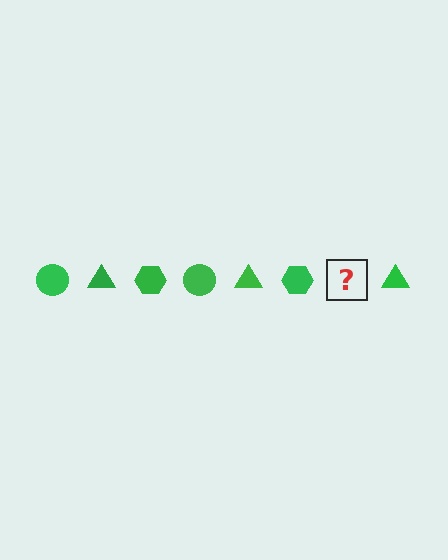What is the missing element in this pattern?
The missing element is a green circle.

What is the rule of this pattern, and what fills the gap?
The rule is that the pattern cycles through circle, triangle, hexagon shapes in green. The gap should be filled with a green circle.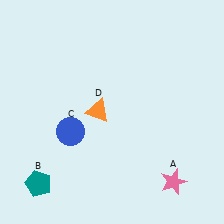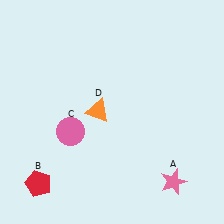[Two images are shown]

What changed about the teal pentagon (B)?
In Image 1, B is teal. In Image 2, it changed to red.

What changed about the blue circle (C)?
In Image 1, C is blue. In Image 2, it changed to pink.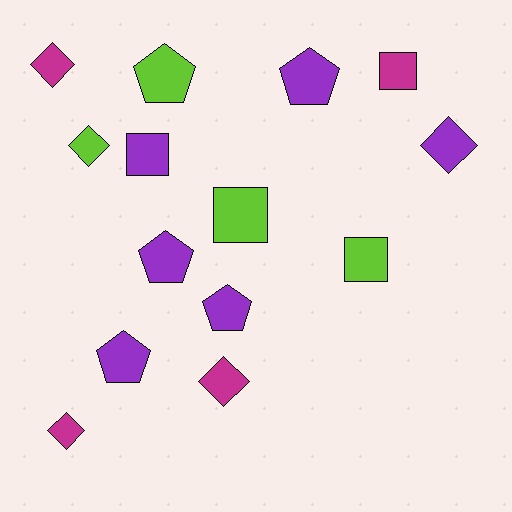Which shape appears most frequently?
Diamond, with 5 objects.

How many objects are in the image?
There are 14 objects.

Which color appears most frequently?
Purple, with 6 objects.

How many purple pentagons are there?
There are 4 purple pentagons.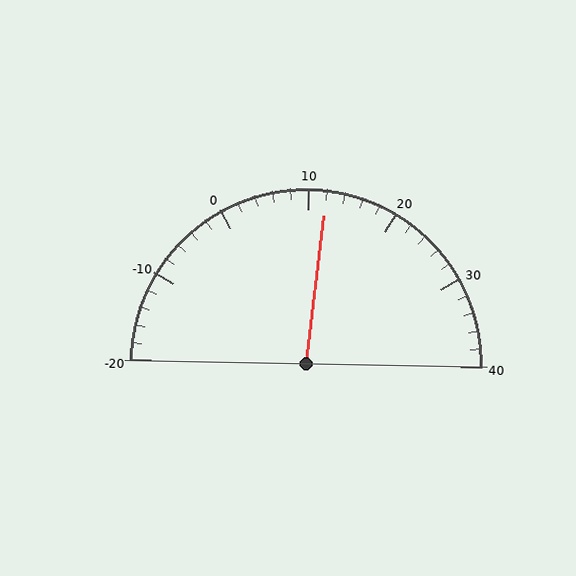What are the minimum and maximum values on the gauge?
The gauge ranges from -20 to 40.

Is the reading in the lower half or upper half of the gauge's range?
The reading is in the upper half of the range (-20 to 40).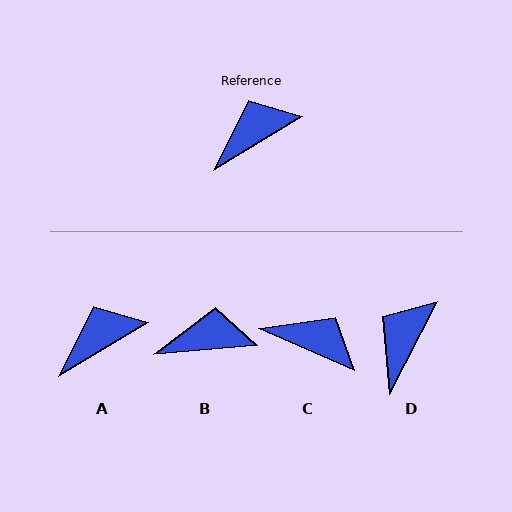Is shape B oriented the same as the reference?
No, it is off by about 26 degrees.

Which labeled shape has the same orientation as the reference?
A.